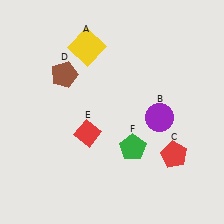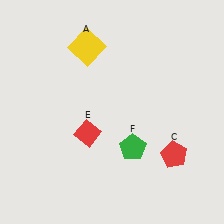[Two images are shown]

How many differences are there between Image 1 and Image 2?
There are 2 differences between the two images.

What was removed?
The purple circle (B), the brown pentagon (D) were removed in Image 2.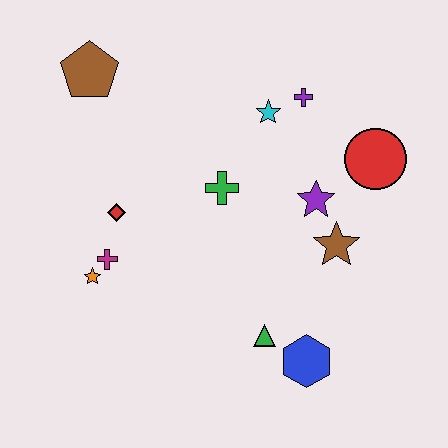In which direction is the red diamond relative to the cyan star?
The red diamond is to the left of the cyan star.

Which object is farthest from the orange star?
The red circle is farthest from the orange star.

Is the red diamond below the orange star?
No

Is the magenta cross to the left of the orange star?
No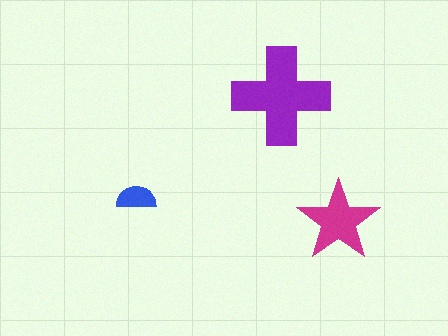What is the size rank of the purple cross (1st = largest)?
1st.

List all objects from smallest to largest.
The blue semicircle, the magenta star, the purple cross.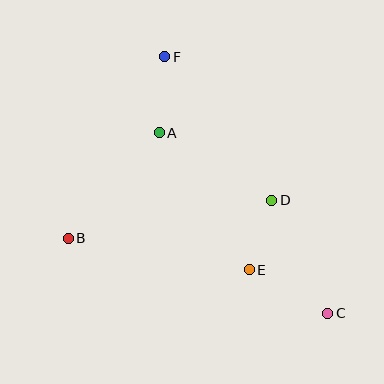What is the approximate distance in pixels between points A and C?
The distance between A and C is approximately 247 pixels.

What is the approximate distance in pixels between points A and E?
The distance between A and E is approximately 164 pixels.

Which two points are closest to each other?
Points D and E are closest to each other.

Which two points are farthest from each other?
Points C and F are farthest from each other.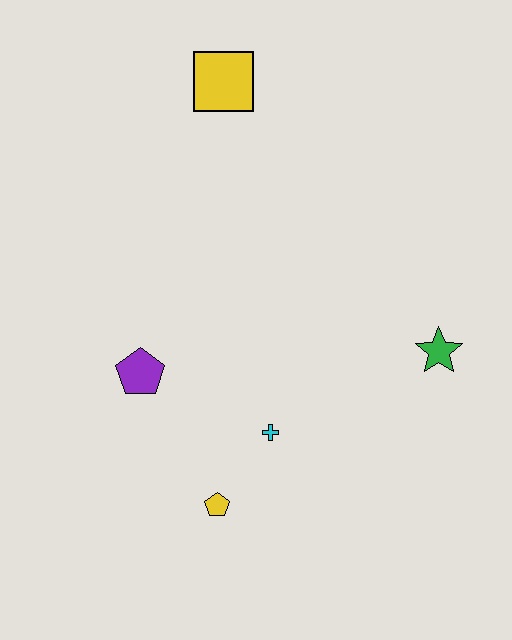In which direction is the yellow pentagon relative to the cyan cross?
The yellow pentagon is below the cyan cross.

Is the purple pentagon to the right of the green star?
No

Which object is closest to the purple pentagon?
The cyan cross is closest to the purple pentagon.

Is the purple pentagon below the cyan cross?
No